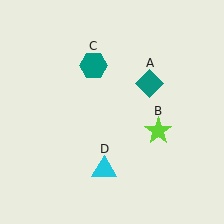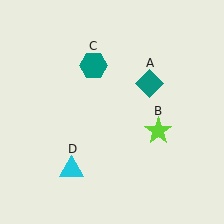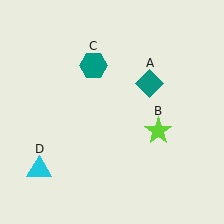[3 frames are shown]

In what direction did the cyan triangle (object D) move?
The cyan triangle (object D) moved left.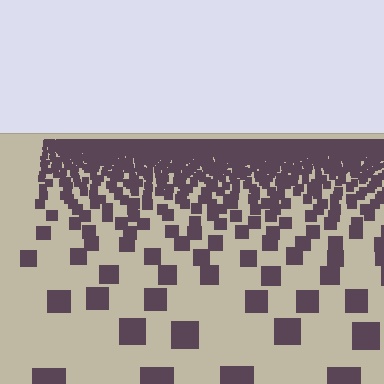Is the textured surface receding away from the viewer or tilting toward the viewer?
The surface is receding away from the viewer. Texture elements get smaller and denser toward the top.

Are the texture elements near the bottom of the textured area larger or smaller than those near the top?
Larger. Near the bottom, elements are closer to the viewer and appear at a bigger on-screen size.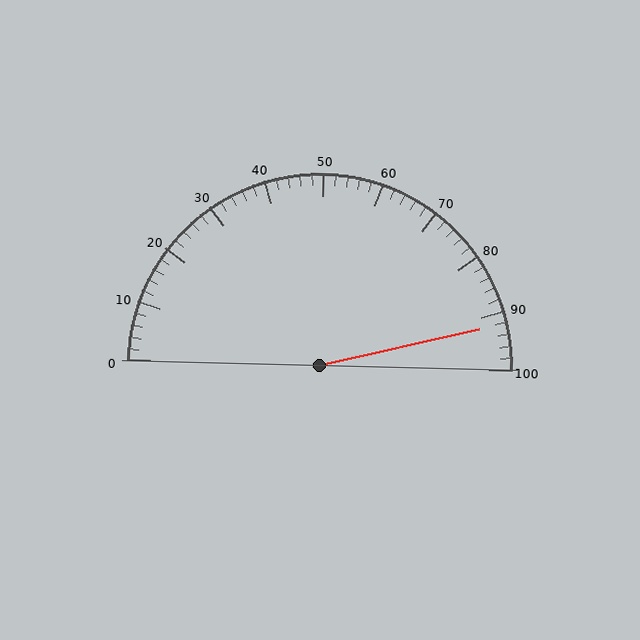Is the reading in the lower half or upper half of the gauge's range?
The reading is in the upper half of the range (0 to 100).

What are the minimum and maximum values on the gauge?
The gauge ranges from 0 to 100.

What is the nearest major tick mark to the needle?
The nearest major tick mark is 90.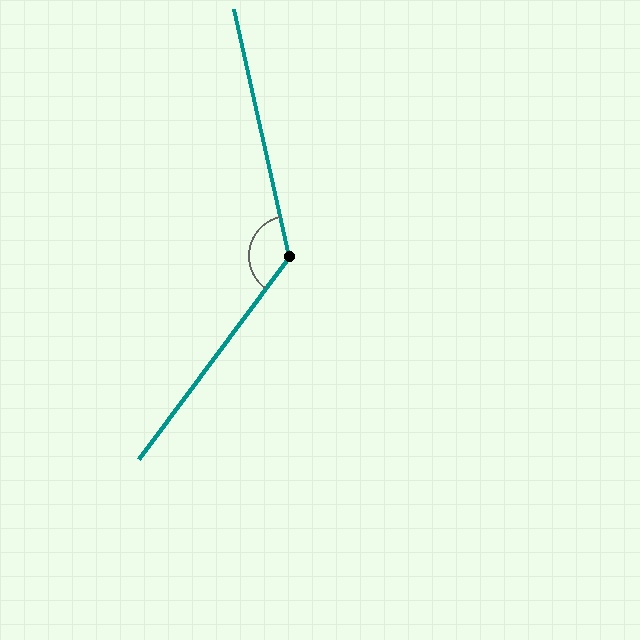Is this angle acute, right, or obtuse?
It is obtuse.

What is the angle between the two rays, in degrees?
Approximately 131 degrees.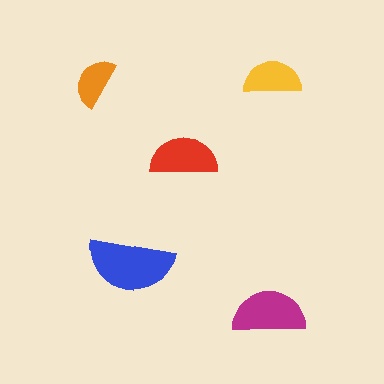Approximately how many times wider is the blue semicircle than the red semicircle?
About 1.5 times wider.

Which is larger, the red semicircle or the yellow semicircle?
The red one.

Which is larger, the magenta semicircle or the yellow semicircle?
The magenta one.